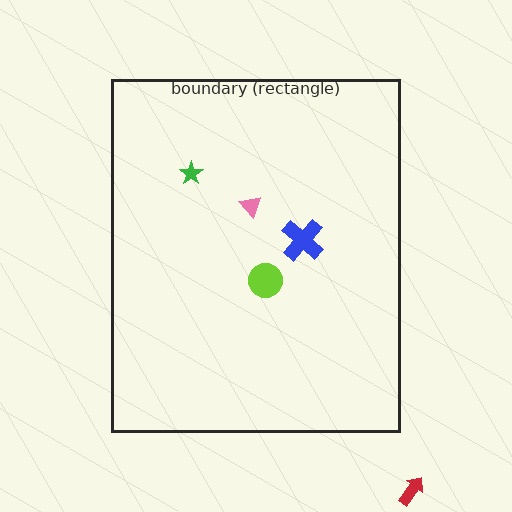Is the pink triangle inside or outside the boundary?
Inside.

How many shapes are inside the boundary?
4 inside, 1 outside.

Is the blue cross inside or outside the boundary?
Inside.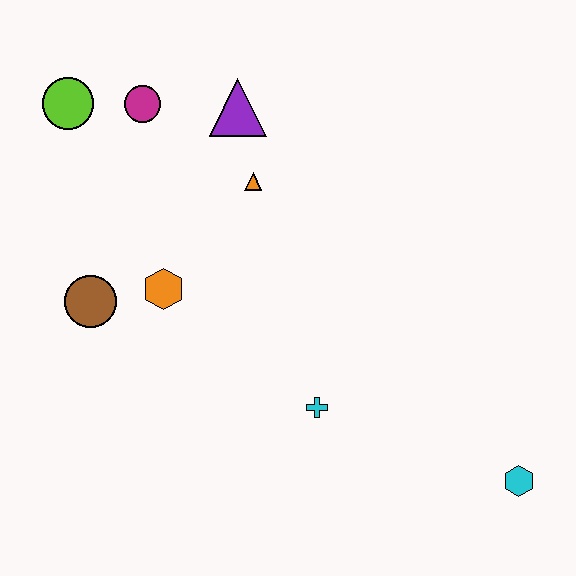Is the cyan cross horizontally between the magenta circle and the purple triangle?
No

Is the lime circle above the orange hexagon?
Yes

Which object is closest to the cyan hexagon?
The cyan cross is closest to the cyan hexagon.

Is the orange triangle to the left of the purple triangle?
No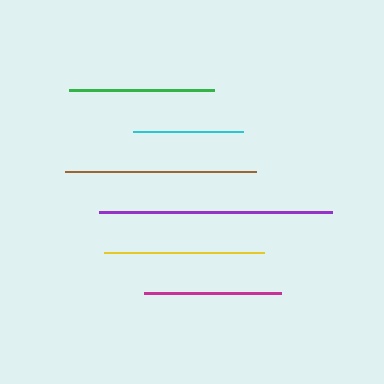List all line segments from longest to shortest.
From longest to shortest: purple, brown, yellow, green, magenta, cyan.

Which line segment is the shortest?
The cyan line is the shortest at approximately 110 pixels.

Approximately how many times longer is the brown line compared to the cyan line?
The brown line is approximately 1.7 times the length of the cyan line.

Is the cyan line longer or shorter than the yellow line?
The yellow line is longer than the cyan line.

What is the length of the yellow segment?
The yellow segment is approximately 160 pixels long.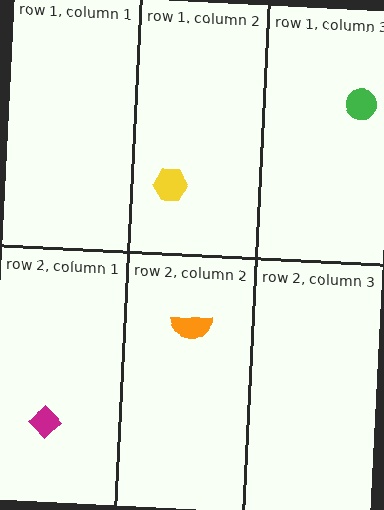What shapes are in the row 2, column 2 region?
The orange semicircle.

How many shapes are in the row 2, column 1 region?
1.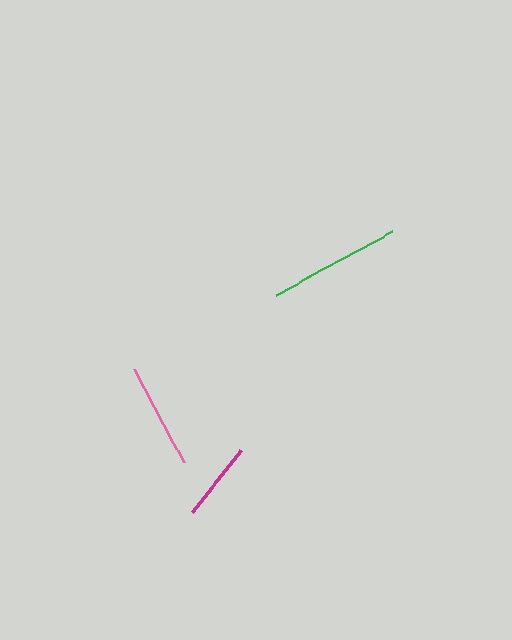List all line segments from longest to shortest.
From longest to shortest: green, pink, magenta.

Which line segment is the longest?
The green line is the longest at approximately 133 pixels.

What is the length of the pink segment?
The pink segment is approximately 105 pixels long.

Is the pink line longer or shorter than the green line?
The green line is longer than the pink line.